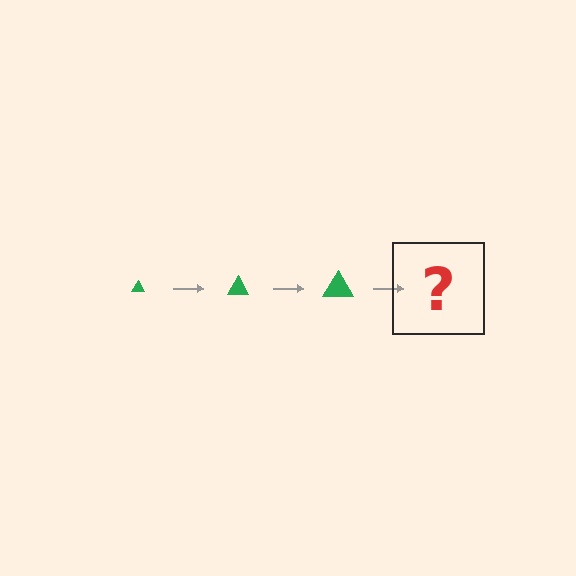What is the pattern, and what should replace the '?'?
The pattern is that the triangle gets progressively larger each step. The '?' should be a green triangle, larger than the previous one.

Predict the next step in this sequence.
The next step is a green triangle, larger than the previous one.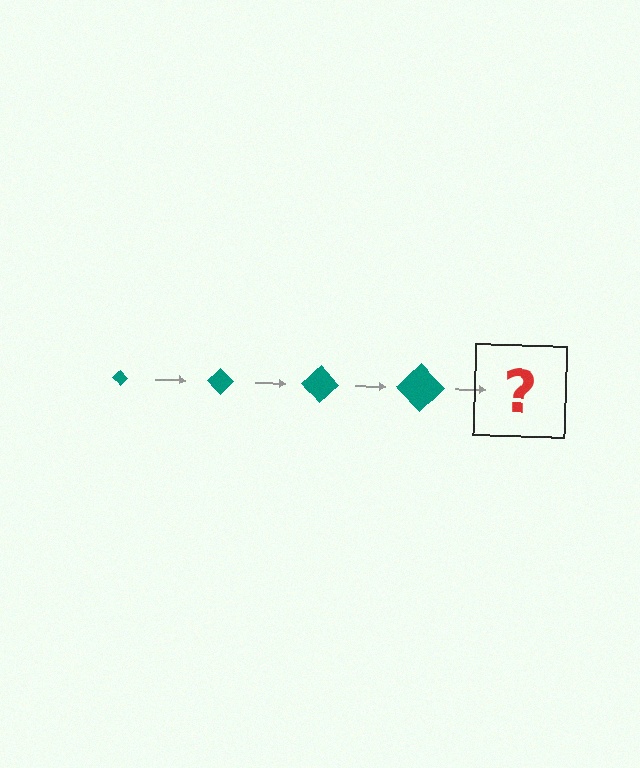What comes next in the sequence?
The next element should be a teal diamond, larger than the previous one.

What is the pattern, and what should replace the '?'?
The pattern is that the diamond gets progressively larger each step. The '?' should be a teal diamond, larger than the previous one.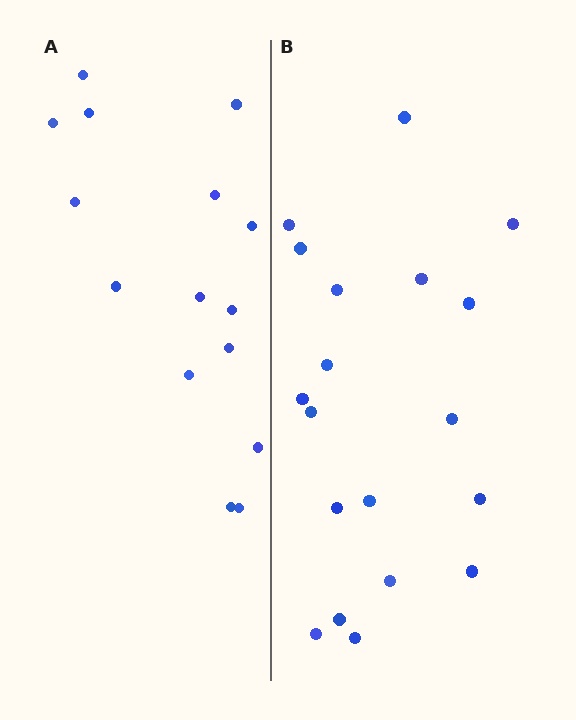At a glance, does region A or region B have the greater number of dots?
Region B (the right region) has more dots.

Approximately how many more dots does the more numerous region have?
Region B has about 4 more dots than region A.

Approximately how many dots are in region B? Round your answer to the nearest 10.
About 20 dots. (The exact count is 19, which rounds to 20.)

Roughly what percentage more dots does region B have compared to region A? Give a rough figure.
About 25% more.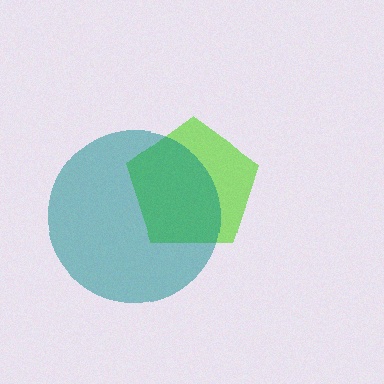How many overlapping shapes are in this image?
There are 2 overlapping shapes in the image.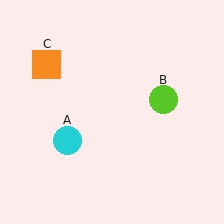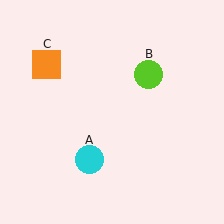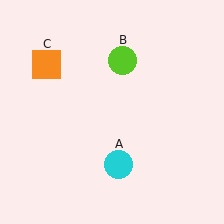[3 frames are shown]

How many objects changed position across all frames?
2 objects changed position: cyan circle (object A), lime circle (object B).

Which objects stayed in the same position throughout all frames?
Orange square (object C) remained stationary.